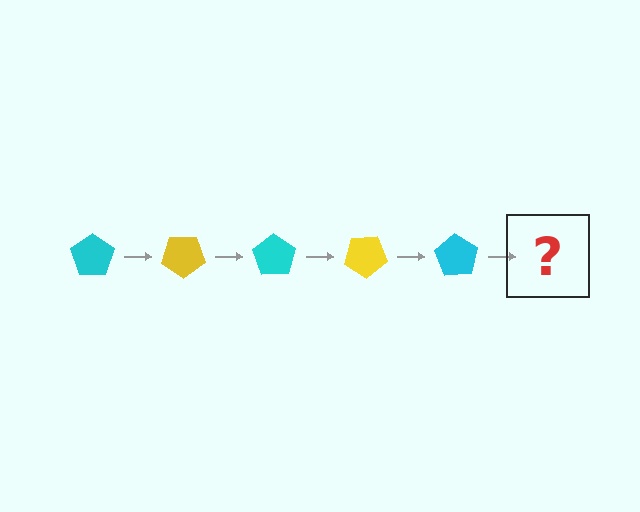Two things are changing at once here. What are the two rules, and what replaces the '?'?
The two rules are that it rotates 35 degrees each step and the color cycles through cyan and yellow. The '?' should be a yellow pentagon, rotated 175 degrees from the start.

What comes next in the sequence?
The next element should be a yellow pentagon, rotated 175 degrees from the start.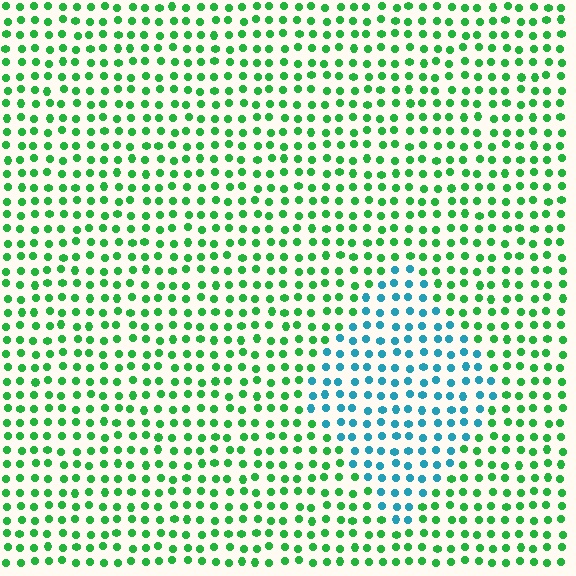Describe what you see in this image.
The image is filled with small green elements in a uniform arrangement. A diamond-shaped region is visible where the elements are tinted to a slightly different hue, forming a subtle color boundary.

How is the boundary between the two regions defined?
The boundary is defined purely by a slight shift in hue (about 59 degrees). Spacing, size, and orientation are identical on both sides.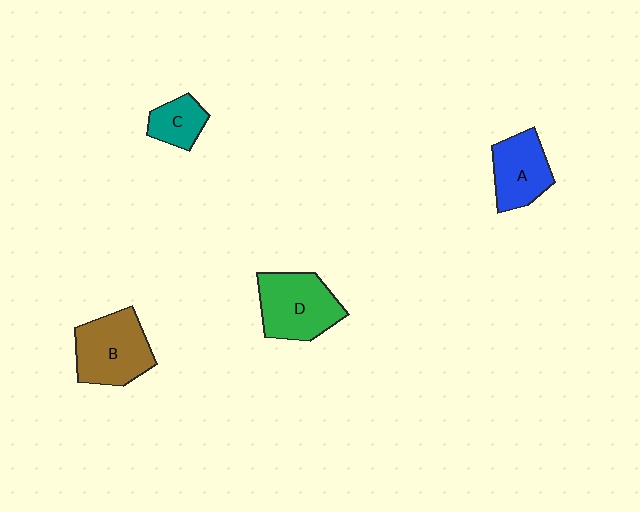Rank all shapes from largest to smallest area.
From largest to smallest: D (green), B (brown), A (blue), C (teal).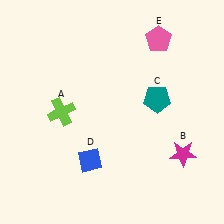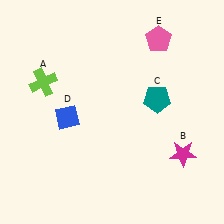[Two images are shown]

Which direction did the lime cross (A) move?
The lime cross (A) moved up.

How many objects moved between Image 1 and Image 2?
2 objects moved between the two images.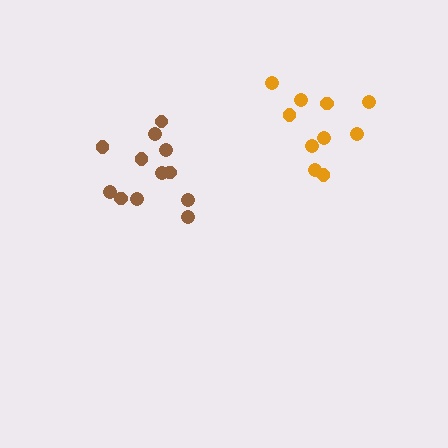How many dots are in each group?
Group 1: 10 dots, Group 2: 12 dots (22 total).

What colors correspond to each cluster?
The clusters are colored: orange, brown.